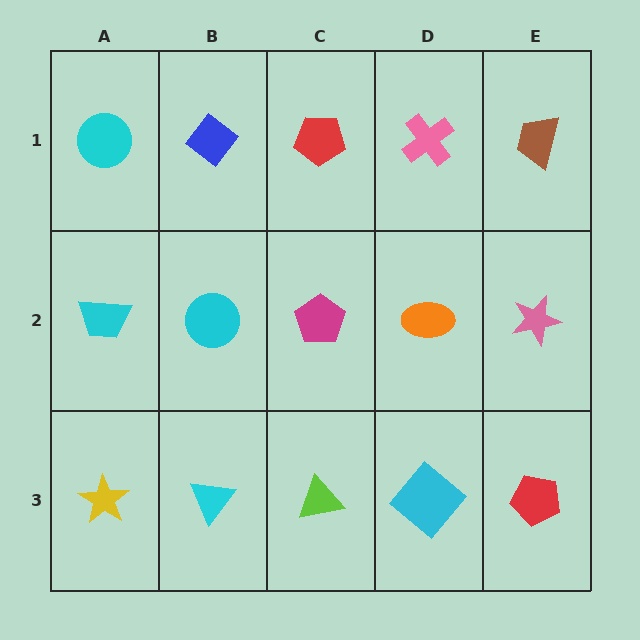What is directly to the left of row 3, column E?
A cyan diamond.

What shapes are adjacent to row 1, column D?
An orange ellipse (row 2, column D), a red pentagon (row 1, column C), a brown trapezoid (row 1, column E).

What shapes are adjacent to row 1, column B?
A cyan circle (row 2, column B), a cyan circle (row 1, column A), a red pentagon (row 1, column C).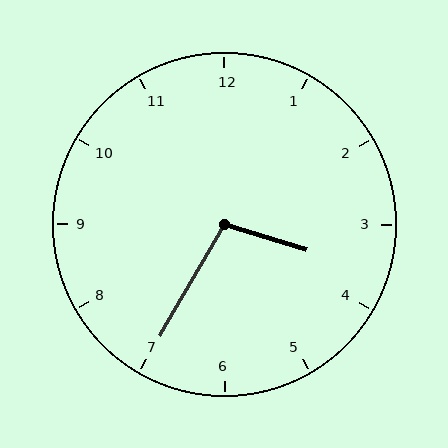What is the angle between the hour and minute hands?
Approximately 102 degrees.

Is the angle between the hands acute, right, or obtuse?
It is obtuse.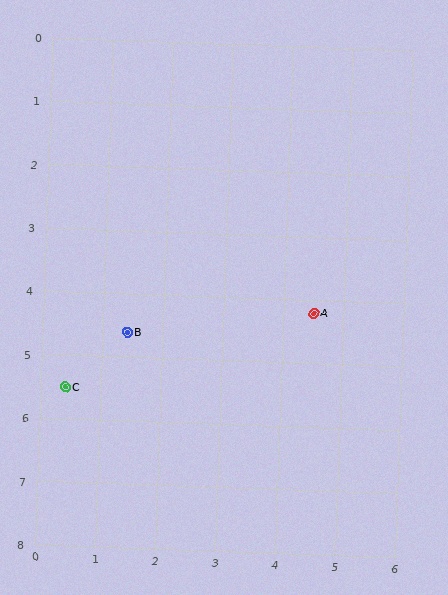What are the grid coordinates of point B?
Point B is at approximately (1.4, 4.6).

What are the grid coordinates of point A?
Point A is at approximately (4.5, 4.2).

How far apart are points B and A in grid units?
Points B and A are about 3.1 grid units apart.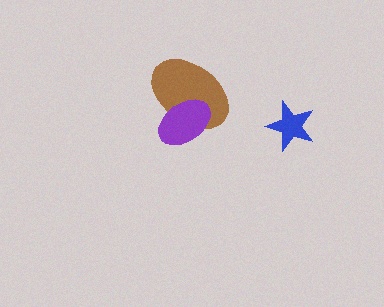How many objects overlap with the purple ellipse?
1 object overlaps with the purple ellipse.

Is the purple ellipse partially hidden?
No, no other shape covers it.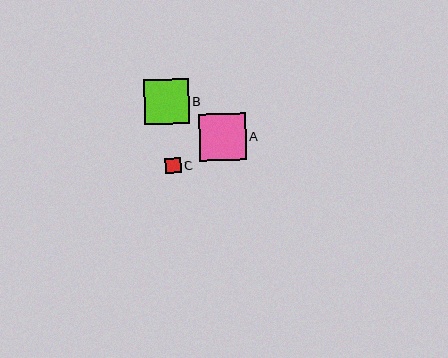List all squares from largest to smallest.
From largest to smallest: A, B, C.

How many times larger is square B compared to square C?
Square B is approximately 2.9 times the size of square C.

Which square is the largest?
Square A is the largest with a size of approximately 47 pixels.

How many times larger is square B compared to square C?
Square B is approximately 2.9 times the size of square C.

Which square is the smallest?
Square C is the smallest with a size of approximately 16 pixels.